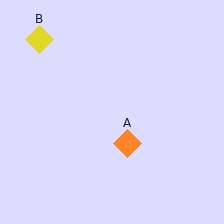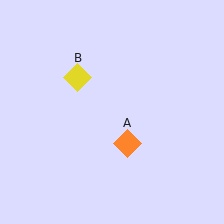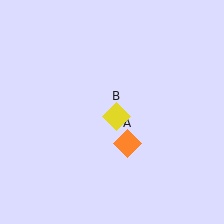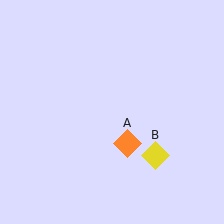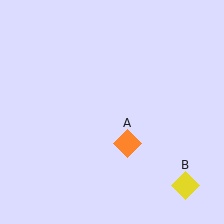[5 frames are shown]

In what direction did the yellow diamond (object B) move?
The yellow diamond (object B) moved down and to the right.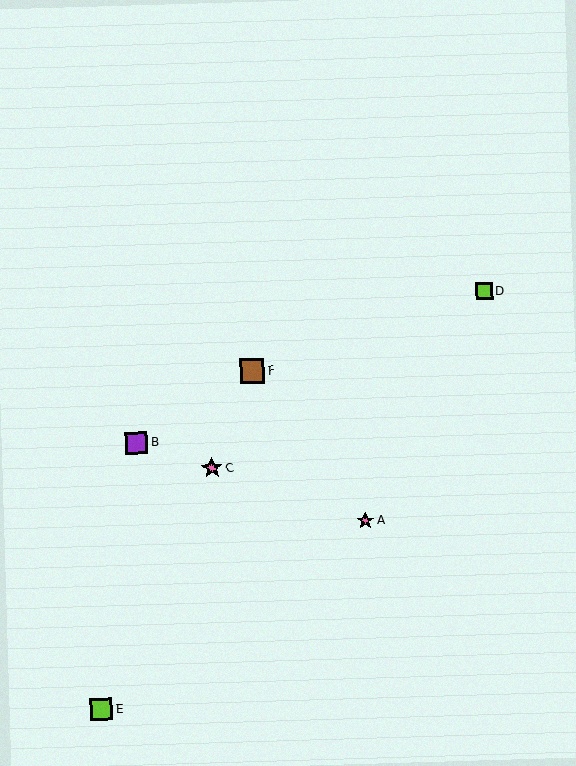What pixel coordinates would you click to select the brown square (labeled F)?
Click at (252, 371) to select the brown square F.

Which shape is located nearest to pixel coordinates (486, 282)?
The lime square (labeled D) at (484, 292) is nearest to that location.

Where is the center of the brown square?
The center of the brown square is at (252, 371).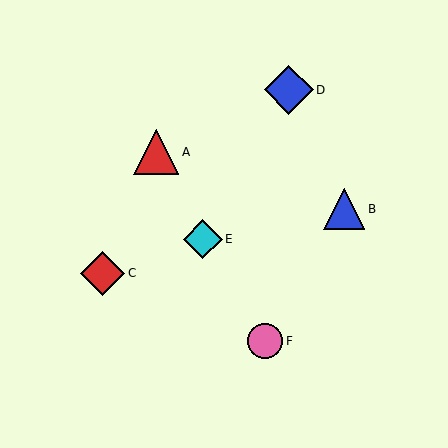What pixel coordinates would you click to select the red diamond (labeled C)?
Click at (102, 273) to select the red diamond C.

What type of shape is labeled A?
Shape A is a red triangle.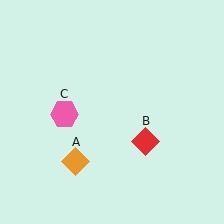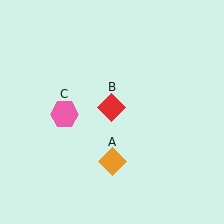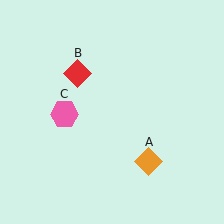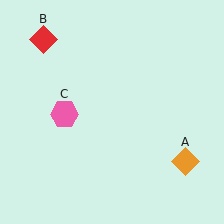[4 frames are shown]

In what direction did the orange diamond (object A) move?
The orange diamond (object A) moved right.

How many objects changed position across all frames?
2 objects changed position: orange diamond (object A), red diamond (object B).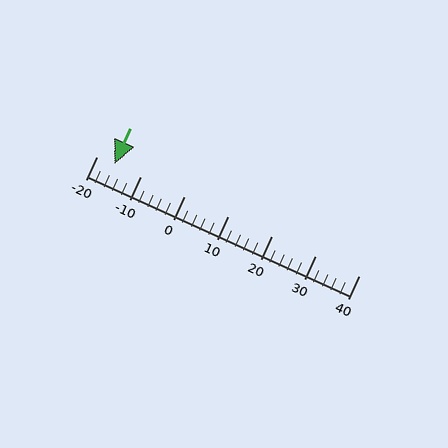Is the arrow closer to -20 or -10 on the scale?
The arrow is closer to -20.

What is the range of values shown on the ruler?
The ruler shows values from -20 to 40.